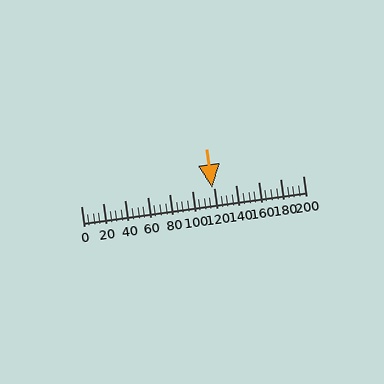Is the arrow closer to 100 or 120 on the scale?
The arrow is closer to 120.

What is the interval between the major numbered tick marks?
The major tick marks are spaced 20 units apart.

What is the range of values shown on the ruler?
The ruler shows values from 0 to 200.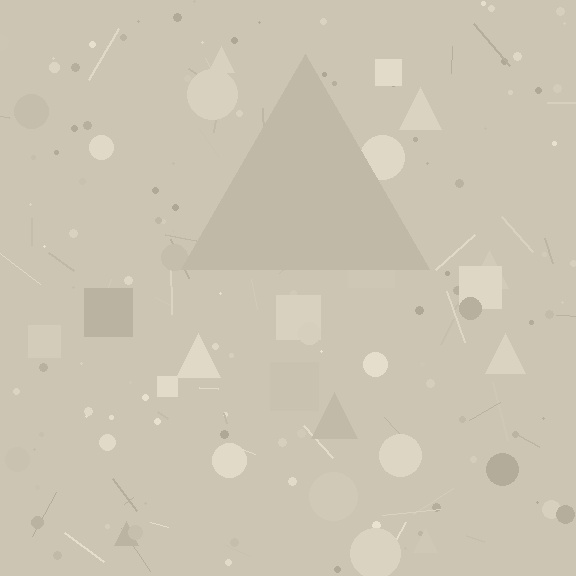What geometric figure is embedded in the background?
A triangle is embedded in the background.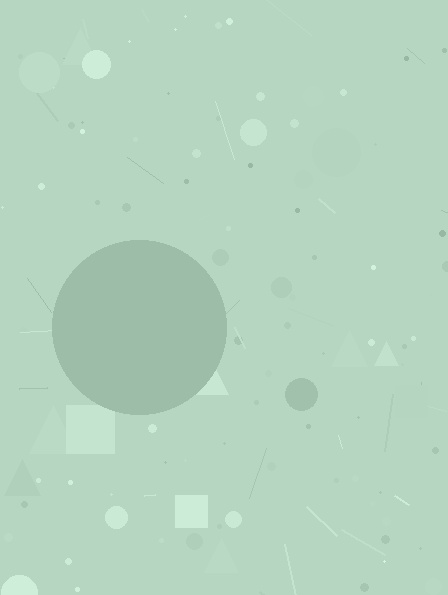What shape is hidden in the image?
A circle is hidden in the image.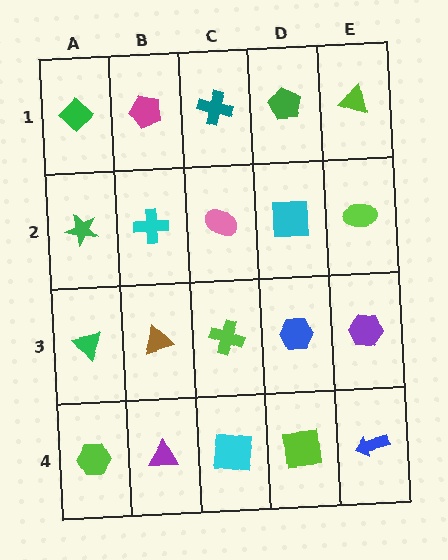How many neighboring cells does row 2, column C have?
4.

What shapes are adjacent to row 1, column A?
A green star (row 2, column A), a magenta pentagon (row 1, column B).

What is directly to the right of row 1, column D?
A lime triangle.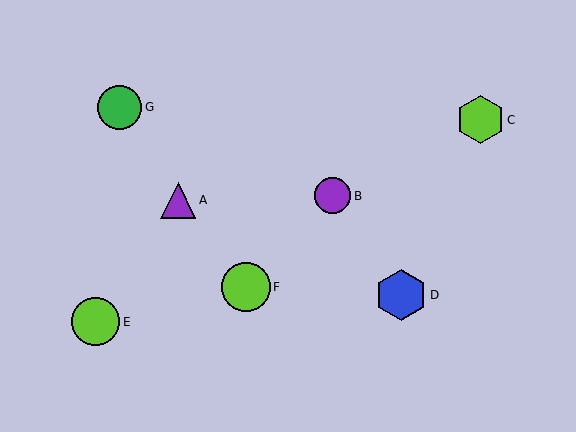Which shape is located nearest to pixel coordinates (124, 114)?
The green circle (labeled G) at (120, 107) is nearest to that location.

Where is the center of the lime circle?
The center of the lime circle is at (246, 287).